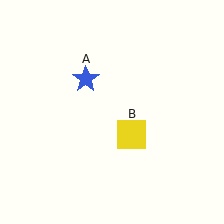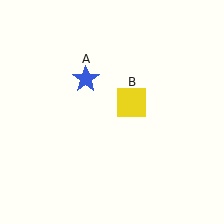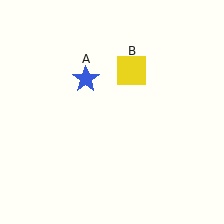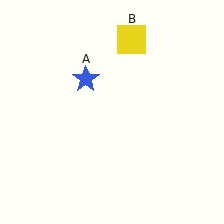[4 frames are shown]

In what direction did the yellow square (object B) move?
The yellow square (object B) moved up.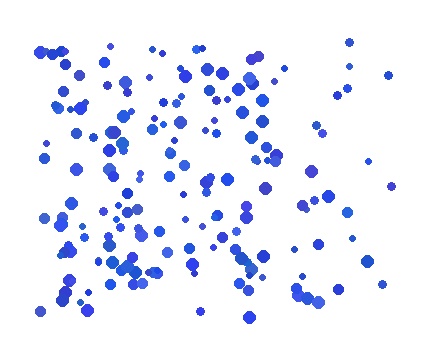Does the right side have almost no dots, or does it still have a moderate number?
Still a moderate number, just noticeably fewer than the left.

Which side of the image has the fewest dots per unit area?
The right.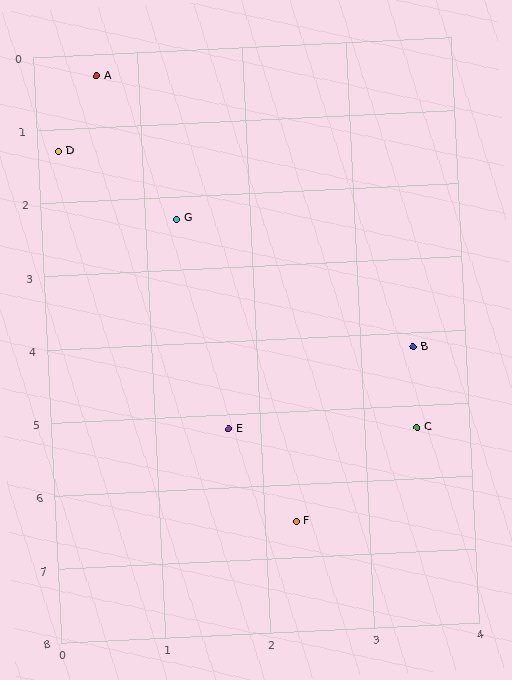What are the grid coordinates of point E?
Point E is at approximately (1.7, 5.2).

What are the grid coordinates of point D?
Point D is at approximately (0.2, 1.3).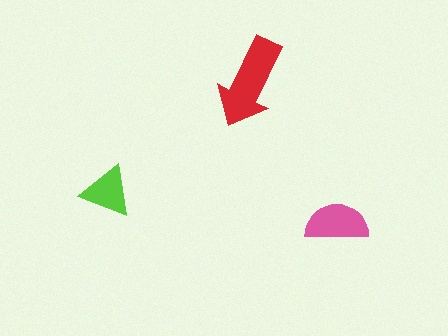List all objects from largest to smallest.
The red arrow, the pink semicircle, the lime triangle.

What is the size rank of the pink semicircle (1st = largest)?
2nd.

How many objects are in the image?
There are 3 objects in the image.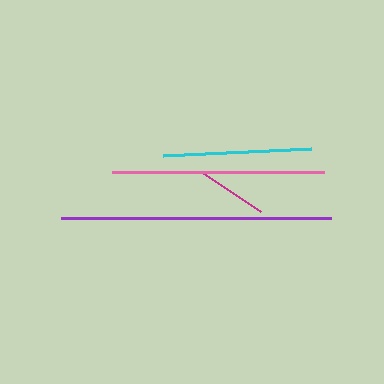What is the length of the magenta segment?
The magenta segment is approximately 69 pixels long.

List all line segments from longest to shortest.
From longest to shortest: purple, pink, cyan, magenta.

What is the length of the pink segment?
The pink segment is approximately 212 pixels long.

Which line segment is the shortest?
The magenta line is the shortest at approximately 69 pixels.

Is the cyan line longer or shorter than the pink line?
The pink line is longer than the cyan line.